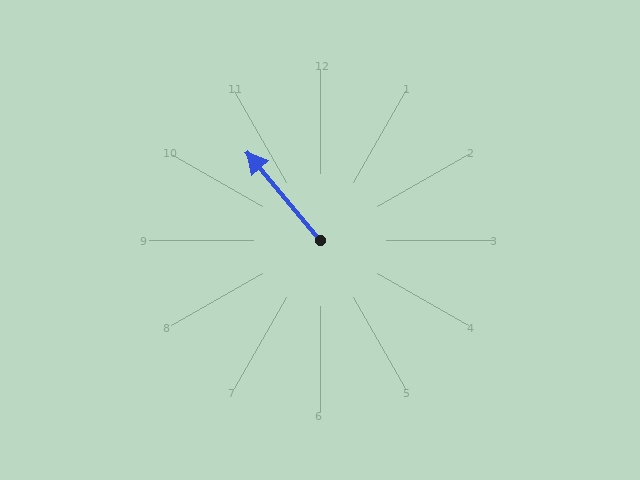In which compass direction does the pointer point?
Northwest.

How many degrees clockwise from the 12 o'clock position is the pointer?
Approximately 320 degrees.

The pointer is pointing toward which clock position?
Roughly 11 o'clock.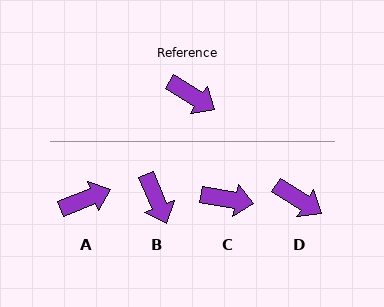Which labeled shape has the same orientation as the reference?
D.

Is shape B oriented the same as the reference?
No, it is off by about 35 degrees.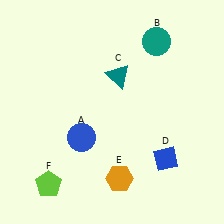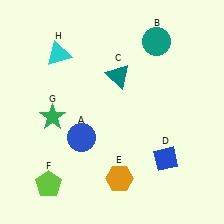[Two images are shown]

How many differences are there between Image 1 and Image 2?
There are 2 differences between the two images.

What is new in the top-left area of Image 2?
A cyan triangle (H) was added in the top-left area of Image 2.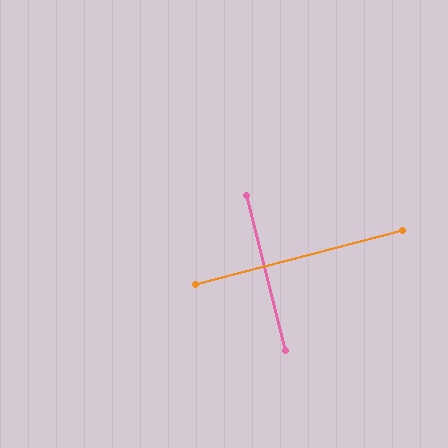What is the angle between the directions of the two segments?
Approximately 90 degrees.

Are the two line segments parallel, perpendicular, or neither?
Perpendicular — they meet at approximately 90°.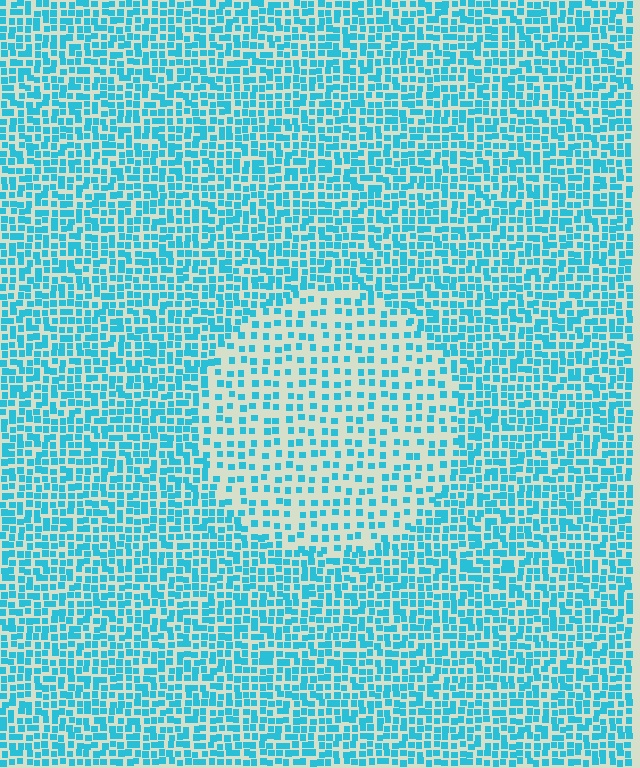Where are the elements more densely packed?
The elements are more densely packed outside the circle boundary.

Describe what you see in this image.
The image contains small cyan elements arranged at two different densities. A circle-shaped region is visible where the elements are less densely packed than the surrounding area.